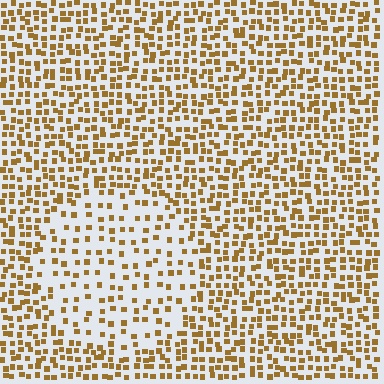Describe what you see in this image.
The image contains small brown elements arranged at two different densities. A circle-shaped region is visible where the elements are less densely packed than the surrounding area.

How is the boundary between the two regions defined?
The boundary is defined by a change in element density (approximately 2.0x ratio). All elements are the same color, size, and shape.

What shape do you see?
I see a circle.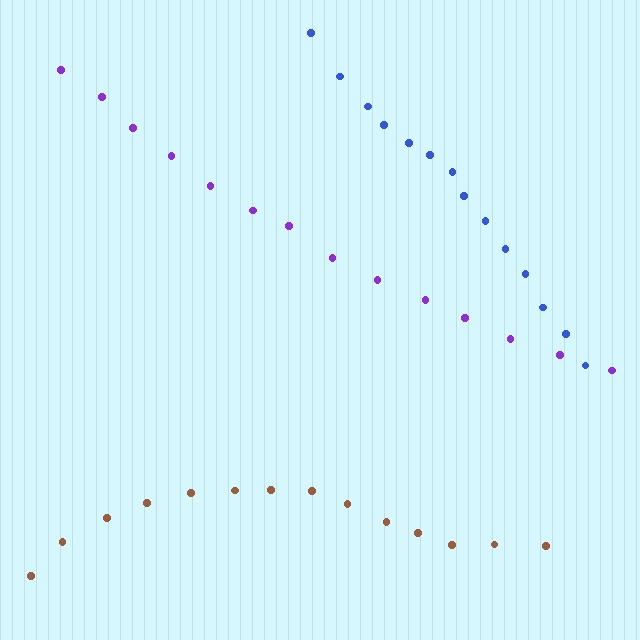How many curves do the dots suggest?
There are 3 distinct paths.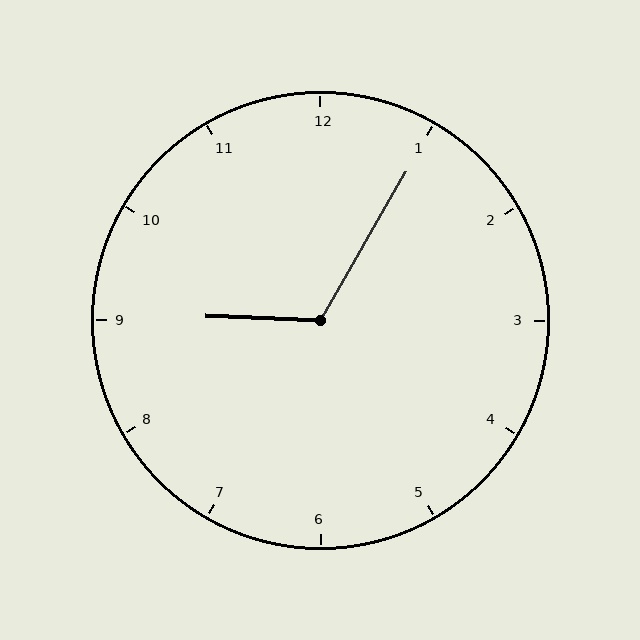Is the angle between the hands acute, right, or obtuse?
It is obtuse.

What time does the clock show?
9:05.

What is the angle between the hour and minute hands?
Approximately 118 degrees.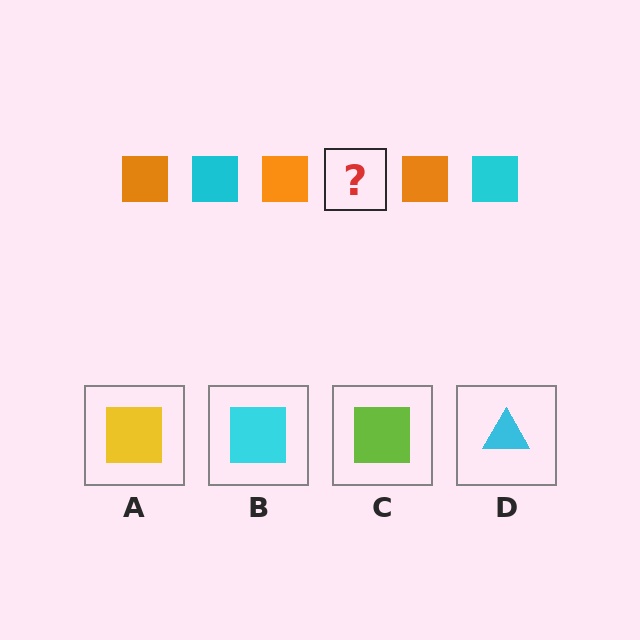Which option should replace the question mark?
Option B.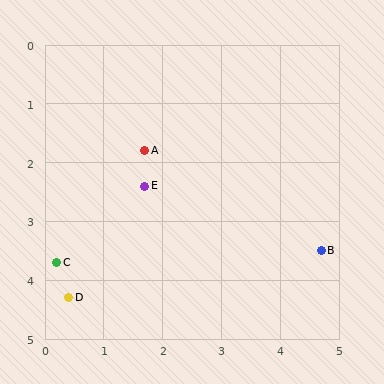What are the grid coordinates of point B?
Point B is at approximately (4.7, 3.5).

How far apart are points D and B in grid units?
Points D and B are about 4.4 grid units apart.